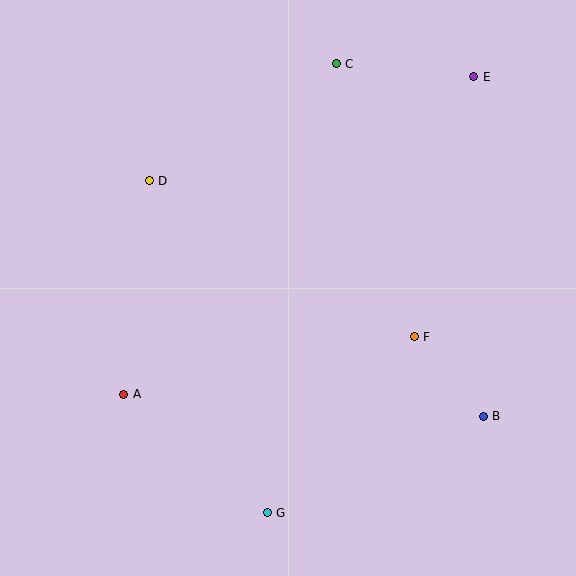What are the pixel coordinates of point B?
Point B is at (483, 416).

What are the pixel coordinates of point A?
Point A is at (124, 394).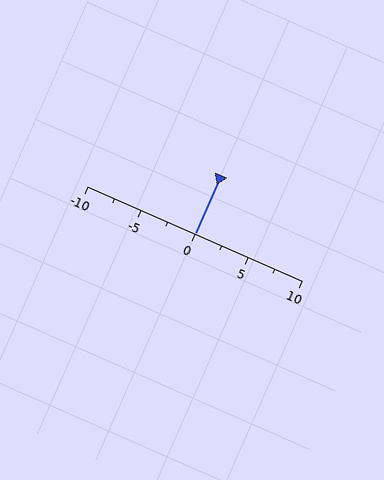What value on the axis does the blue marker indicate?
The marker indicates approximately 0.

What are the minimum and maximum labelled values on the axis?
The axis runs from -10 to 10.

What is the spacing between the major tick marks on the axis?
The major ticks are spaced 5 apart.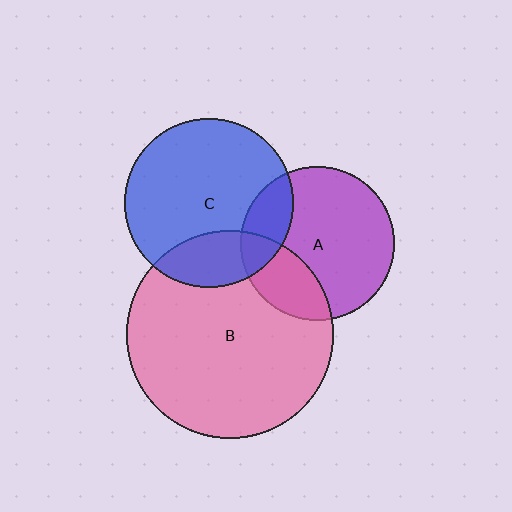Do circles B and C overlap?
Yes.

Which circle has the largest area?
Circle B (pink).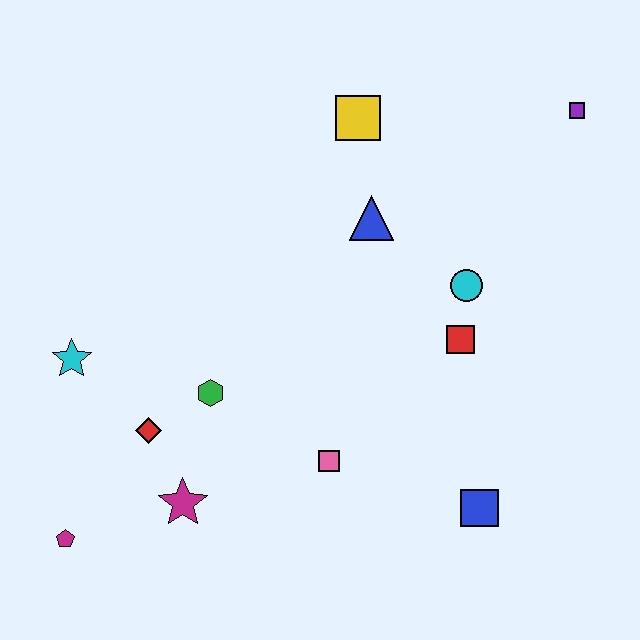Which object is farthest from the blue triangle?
The magenta pentagon is farthest from the blue triangle.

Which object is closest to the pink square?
The green hexagon is closest to the pink square.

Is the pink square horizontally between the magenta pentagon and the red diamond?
No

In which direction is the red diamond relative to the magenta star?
The red diamond is above the magenta star.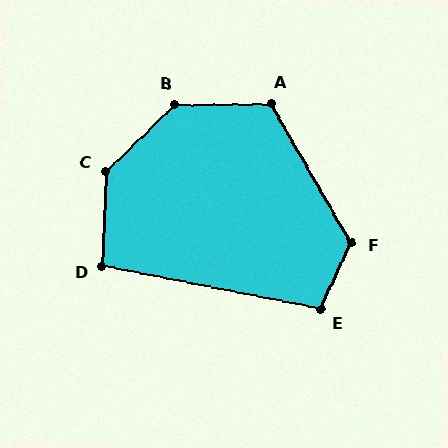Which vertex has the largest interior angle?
C, at approximately 137 degrees.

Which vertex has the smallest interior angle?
D, at approximately 99 degrees.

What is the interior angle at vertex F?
Approximately 125 degrees (obtuse).